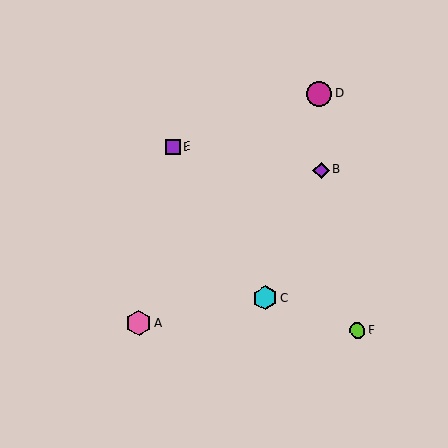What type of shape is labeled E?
Shape E is a purple square.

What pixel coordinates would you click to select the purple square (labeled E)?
Click at (173, 146) to select the purple square E.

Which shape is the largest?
The pink hexagon (labeled A) is the largest.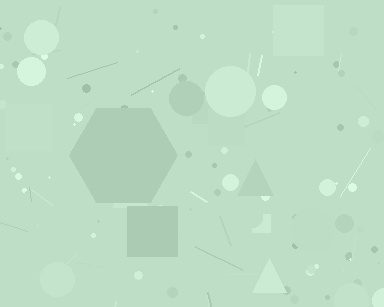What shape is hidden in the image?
A hexagon is hidden in the image.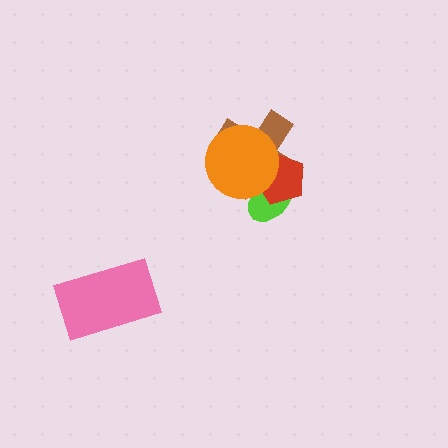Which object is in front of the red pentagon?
The orange circle is in front of the red pentagon.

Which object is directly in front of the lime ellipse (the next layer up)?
The brown cross is directly in front of the lime ellipse.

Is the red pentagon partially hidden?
Yes, it is partially covered by another shape.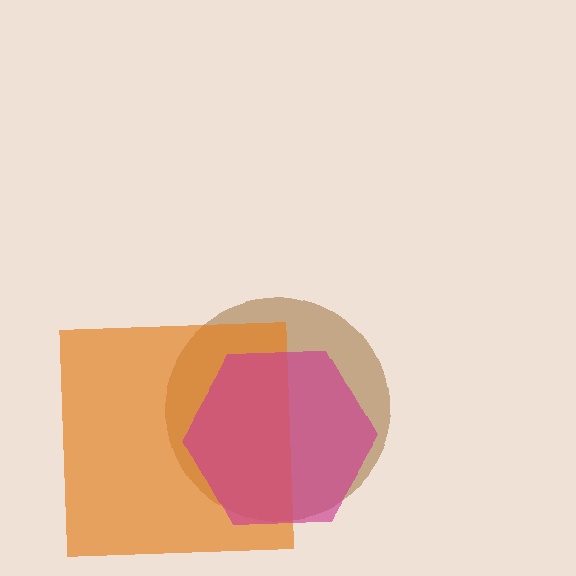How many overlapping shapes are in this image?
There are 3 overlapping shapes in the image.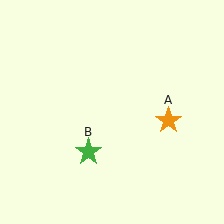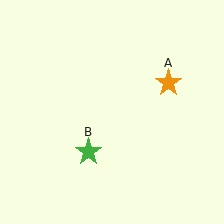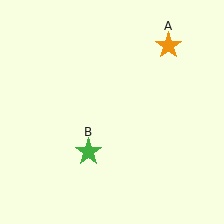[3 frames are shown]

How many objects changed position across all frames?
1 object changed position: orange star (object A).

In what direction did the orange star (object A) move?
The orange star (object A) moved up.